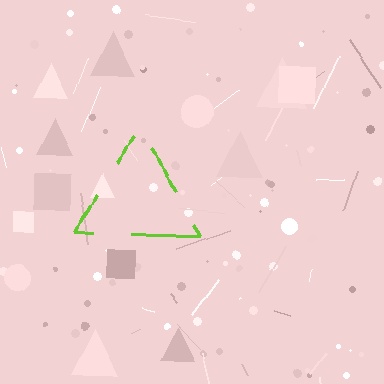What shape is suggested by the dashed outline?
The dashed outline suggests a triangle.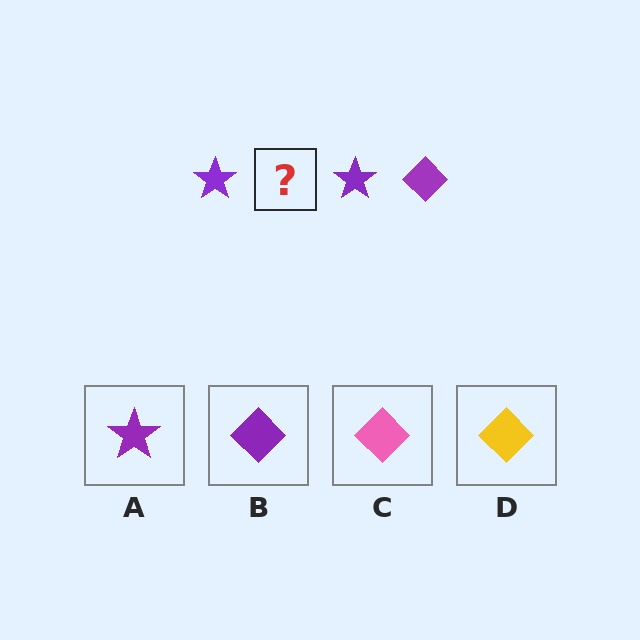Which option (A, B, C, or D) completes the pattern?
B.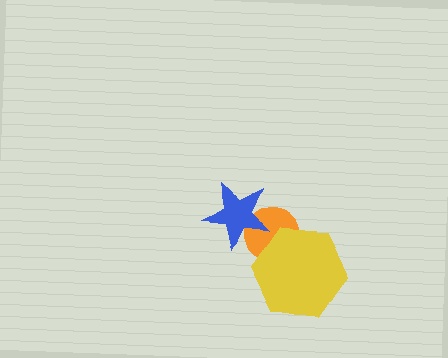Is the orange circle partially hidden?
Yes, it is partially covered by another shape.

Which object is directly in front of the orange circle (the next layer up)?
The blue star is directly in front of the orange circle.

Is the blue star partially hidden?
No, no other shape covers it.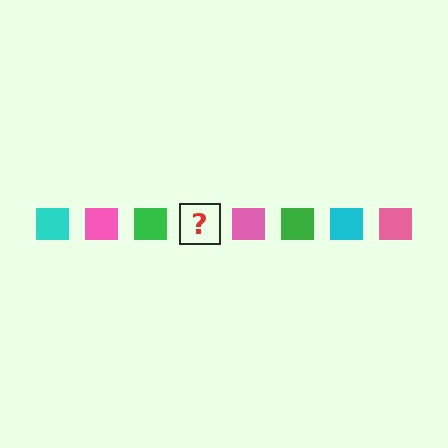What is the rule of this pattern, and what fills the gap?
The rule is that the pattern cycles through cyan, pink, green squares. The gap should be filled with a cyan square.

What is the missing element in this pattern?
The missing element is a cyan square.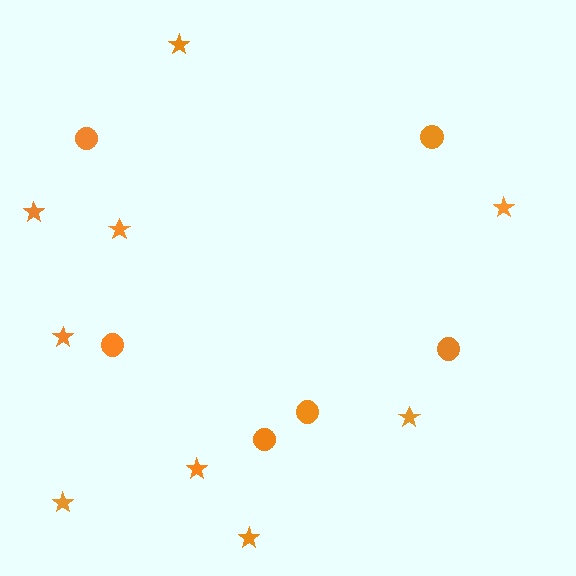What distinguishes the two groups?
There are 2 groups: one group of circles (6) and one group of stars (9).